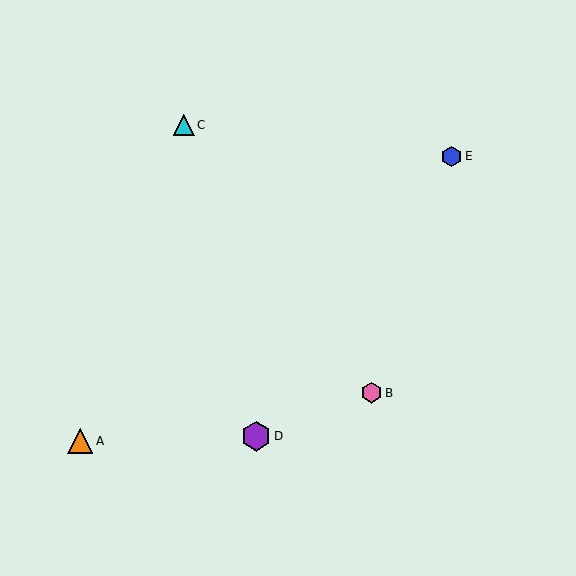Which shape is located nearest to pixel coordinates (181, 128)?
The cyan triangle (labeled C) at (184, 125) is nearest to that location.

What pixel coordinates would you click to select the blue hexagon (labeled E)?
Click at (452, 156) to select the blue hexagon E.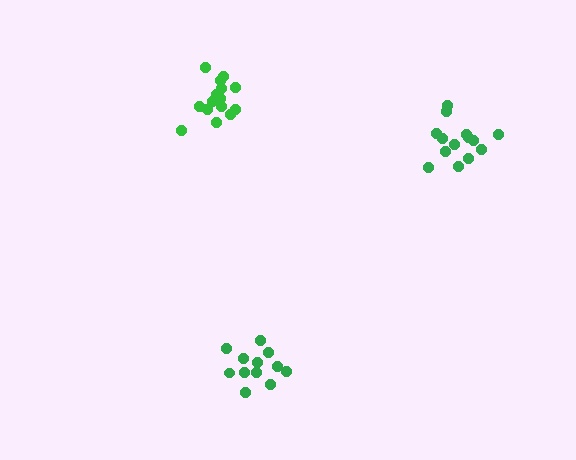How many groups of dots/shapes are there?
There are 3 groups.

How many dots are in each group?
Group 1: 15 dots, Group 2: 14 dots, Group 3: 12 dots (41 total).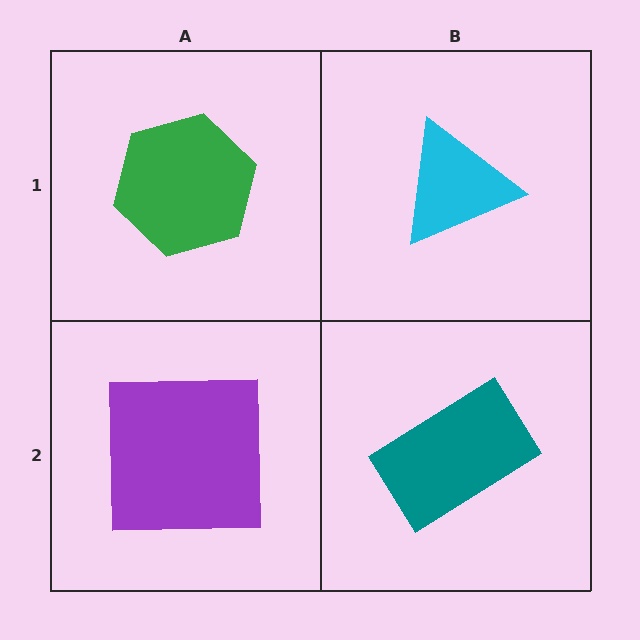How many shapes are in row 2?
2 shapes.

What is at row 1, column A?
A green hexagon.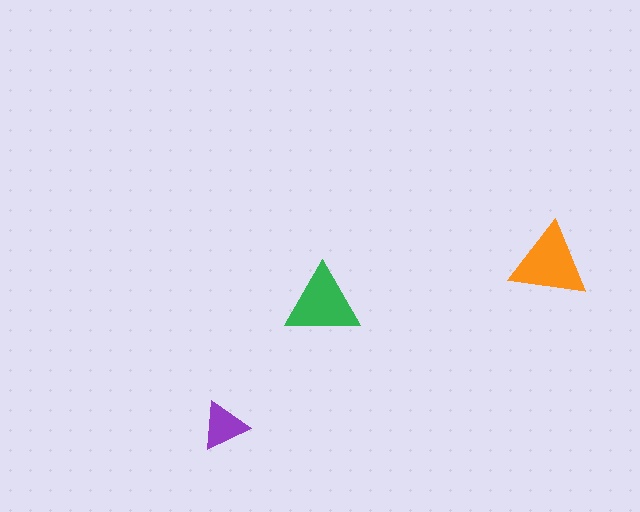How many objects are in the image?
There are 3 objects in the image.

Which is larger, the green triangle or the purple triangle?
The green one.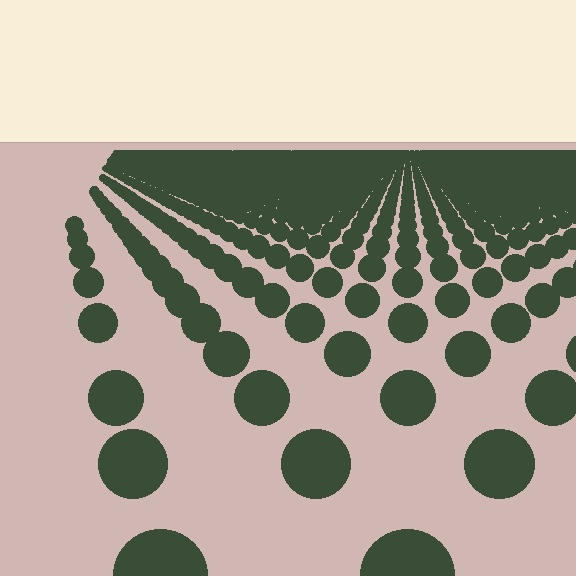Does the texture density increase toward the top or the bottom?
Density increases toward the top.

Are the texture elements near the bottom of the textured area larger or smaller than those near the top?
Larger. Near the bottom, elements are closer to the viewer and appear at a bigger on-screen size.